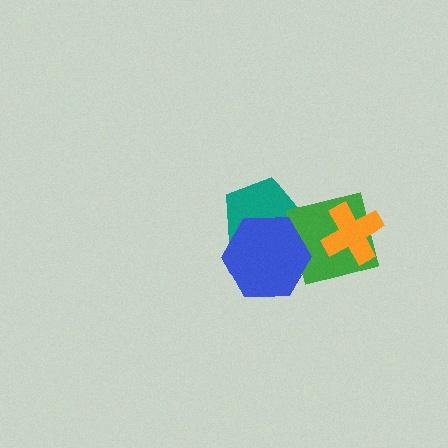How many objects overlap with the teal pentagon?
1 object overlaps with the teal pentagon.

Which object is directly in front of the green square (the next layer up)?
The blue hexagon is directly in front of the green square.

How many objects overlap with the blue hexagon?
2 objects overlap with the blue hexagon.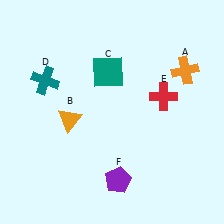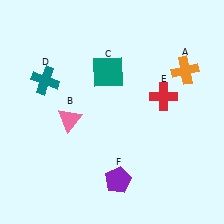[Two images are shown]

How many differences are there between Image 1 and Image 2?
There is 1 difference between the two images.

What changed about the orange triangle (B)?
In Image 1, B is orange. In Image 2, it changed to pink.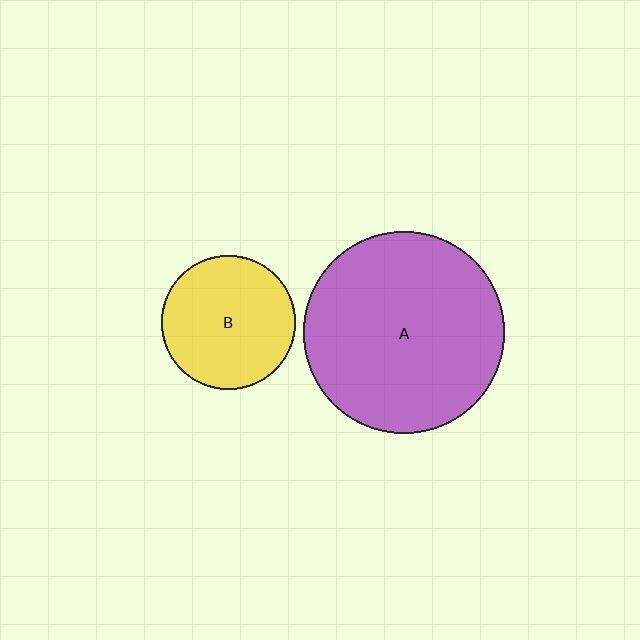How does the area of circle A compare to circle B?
Approximately 2.3 times.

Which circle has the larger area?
Circle A (purple).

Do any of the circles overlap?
No, none of the circles overlap.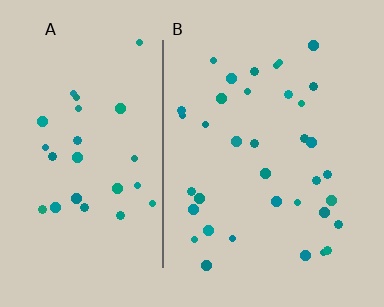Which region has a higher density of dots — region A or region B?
B (the right).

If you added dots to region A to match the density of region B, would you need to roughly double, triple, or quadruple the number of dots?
Approximately double.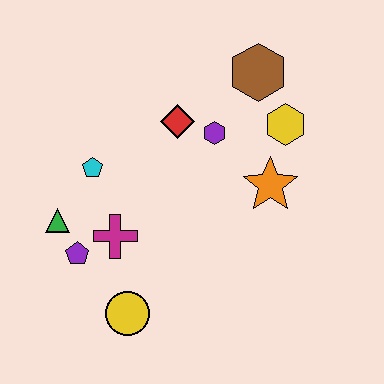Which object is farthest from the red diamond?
The yellow circle is farthest from the red diamond.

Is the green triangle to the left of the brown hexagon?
Yes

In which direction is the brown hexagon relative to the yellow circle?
The brown hexagon is above the yellow circle.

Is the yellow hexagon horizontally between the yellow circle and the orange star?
No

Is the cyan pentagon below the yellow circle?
No